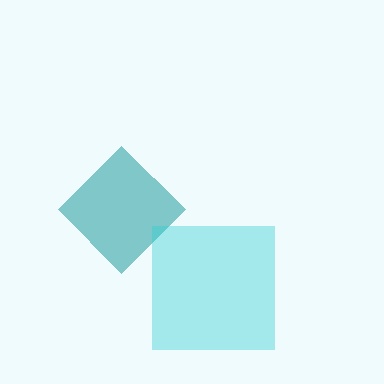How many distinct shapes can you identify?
There are 2 distinct shapes: a teal diamond, a cyan square.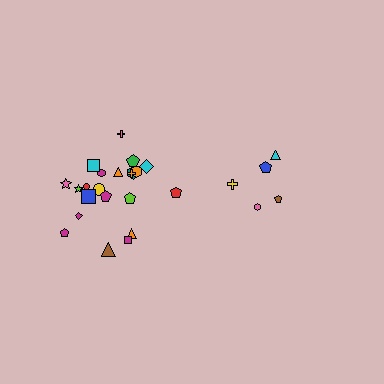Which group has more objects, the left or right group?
The left group.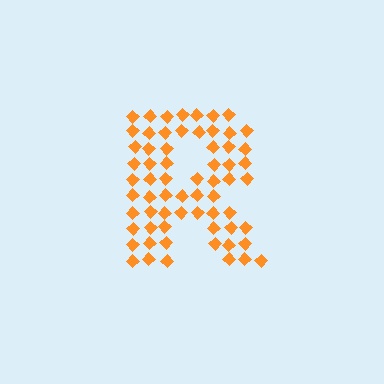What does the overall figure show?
The overall figure shows the letter R.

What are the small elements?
The small elements are diamonds.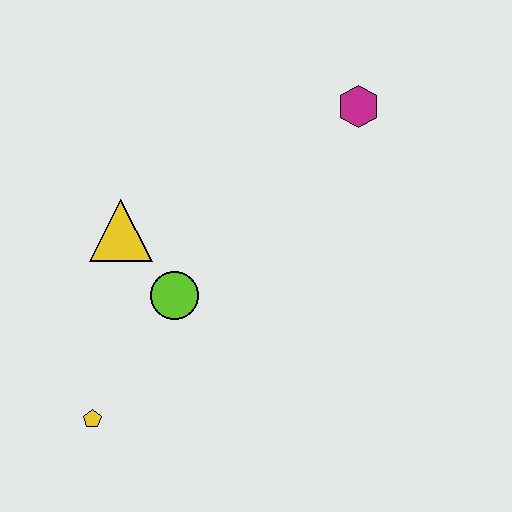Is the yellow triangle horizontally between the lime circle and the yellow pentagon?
Yes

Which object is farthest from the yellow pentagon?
The magenta hexagon is farthest from the yellow pentagon.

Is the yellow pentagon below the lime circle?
Yes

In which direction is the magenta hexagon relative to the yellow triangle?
The magenta hexagon is to the right of the yellow triangle.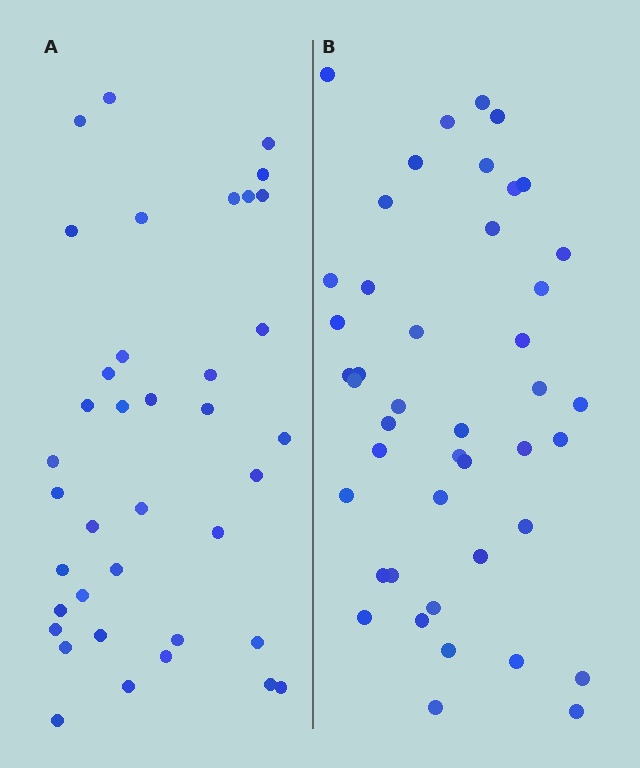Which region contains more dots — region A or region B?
Region B (the right region) has more dots.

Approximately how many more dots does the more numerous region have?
Region B has about 6 more dots than region A.